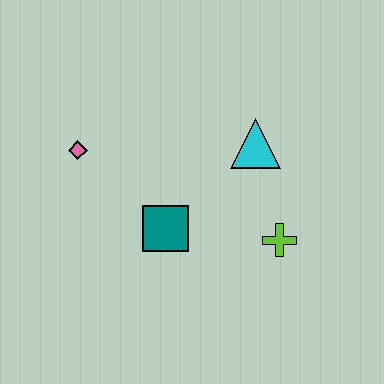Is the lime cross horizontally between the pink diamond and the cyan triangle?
No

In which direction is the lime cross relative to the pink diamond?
The lime cross is to the right of the pink diamond.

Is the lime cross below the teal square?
Yes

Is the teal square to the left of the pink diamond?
No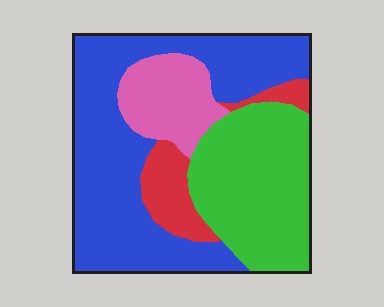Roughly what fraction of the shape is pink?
Pink covers around 15% of the shape.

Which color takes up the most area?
Blue, at roughly 45%.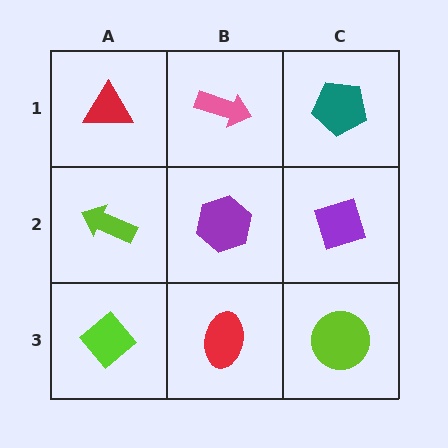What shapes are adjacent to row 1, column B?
A purple hexagon (row 2, column B), a red triangle (row 1, column A), a teal pentagon (row 1, column C).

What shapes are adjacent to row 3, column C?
A purple diamond (row 2, column C), a red ellipse (row 3, column B).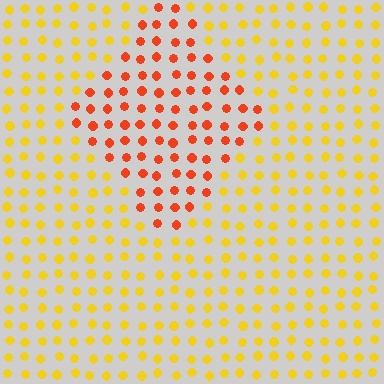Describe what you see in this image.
The image is filled with small yellow elements in a uniform arrangement. A diamond-shaped region is visible where the elements are tinted to a slightly different hue, forming a subtle color boundary.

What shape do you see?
I see a diamond.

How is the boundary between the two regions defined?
The boundary is defined purely by a slight shift in hue (about 41 degrees). Spacing, size, and orientation are identical on both sides.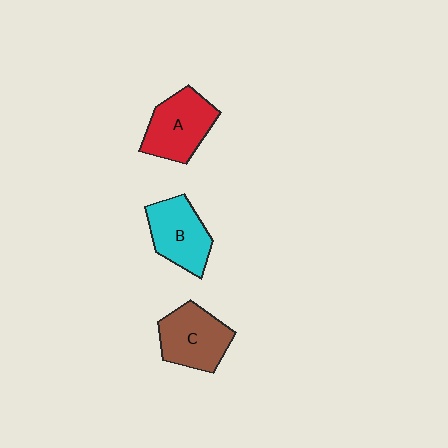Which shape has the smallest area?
Shape B (cyan).